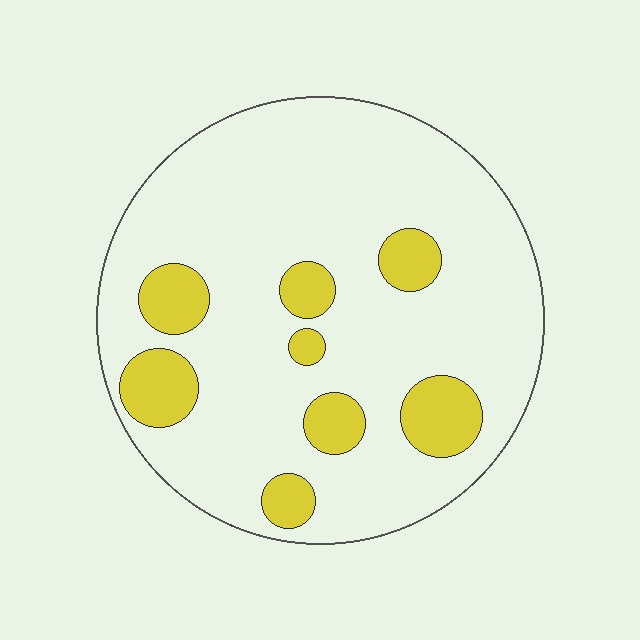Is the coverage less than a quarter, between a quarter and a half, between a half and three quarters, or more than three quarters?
Less than a quarter.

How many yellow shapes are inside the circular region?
8.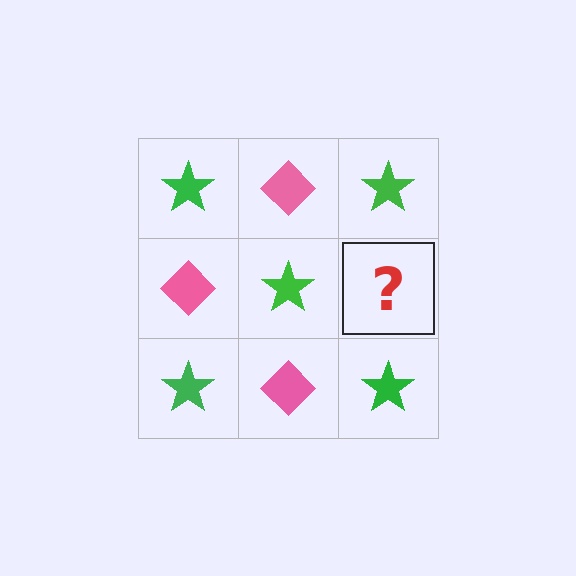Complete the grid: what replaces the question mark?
The question mark should be replaced with a pink diamond.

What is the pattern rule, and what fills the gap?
The rule is that it alternates green star and pink diamond in a checkerboard pattern. The gap should be filled with a pink diamond.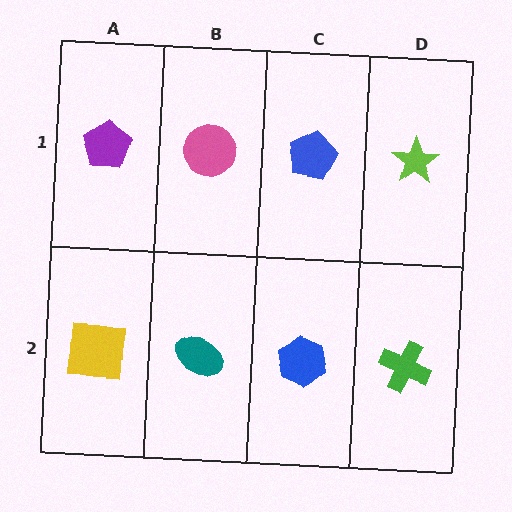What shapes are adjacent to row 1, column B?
A teal ellipse (row 2, column B), a purple pentagon (row 1, column A), a blue pentagon (row 1, column C).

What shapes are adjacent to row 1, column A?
A yellow square (row 2, column A), a pink circle (row 1, column B).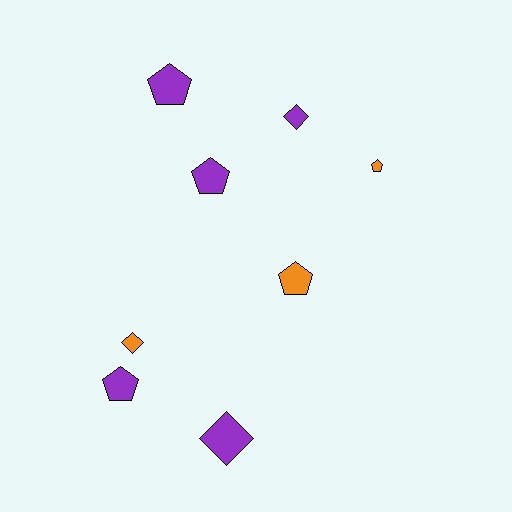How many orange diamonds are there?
There is 1 orange diamond.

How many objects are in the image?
There are 8 objects.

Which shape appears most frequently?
Pentagon, with 5 objects.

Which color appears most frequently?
Purple, with 5 objects.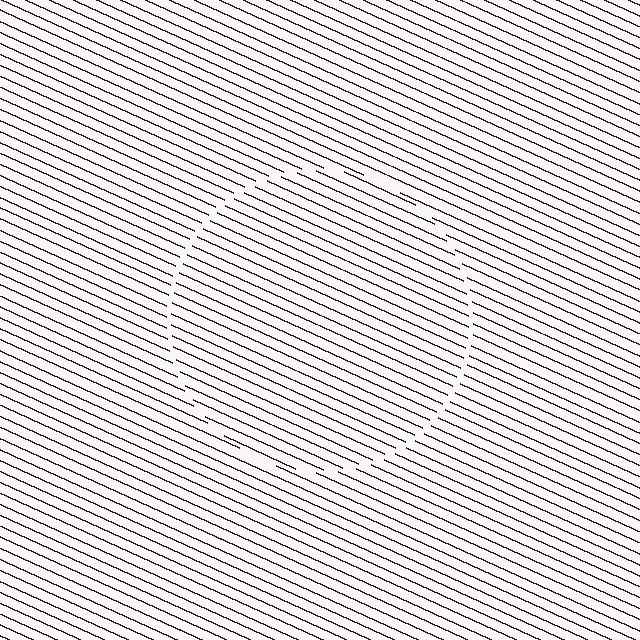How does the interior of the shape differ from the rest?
The interior of the shape contains the same grating, shifted by half a period — the contour is defined by the phase discontinuity where line-ends from the inner and outer gratings abut.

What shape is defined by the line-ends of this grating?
An illusory circle. The interior of the shape contains the same grating, shifted by half a period — the contour is defined by the phase discontinuity where line-ends from the inner and outer gratings abut.